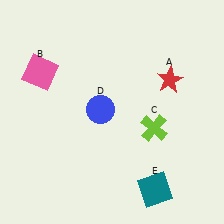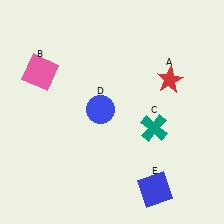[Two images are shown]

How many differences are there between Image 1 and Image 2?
There are 2 differences between the two images.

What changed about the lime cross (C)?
In Image 1, C is lime. In Image 2, it changed to teal.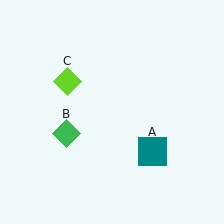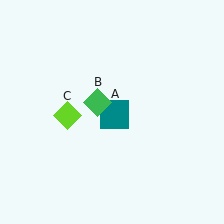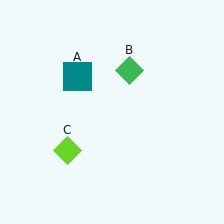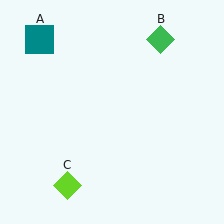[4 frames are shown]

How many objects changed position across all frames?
3 objects changed position: teal square (object A), green diamond (object B), lime diamond (object C).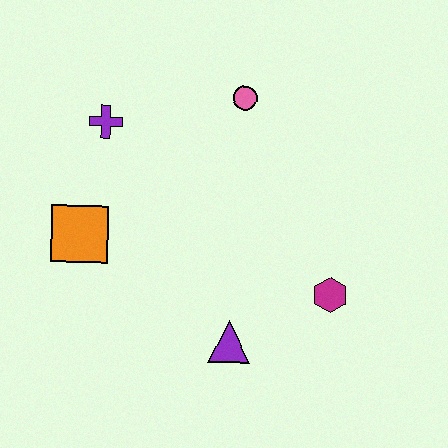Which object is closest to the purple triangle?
The magenta hexagon is closest to the purple triangle.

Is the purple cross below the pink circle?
Yes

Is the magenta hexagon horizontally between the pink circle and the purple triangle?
No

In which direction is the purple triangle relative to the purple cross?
The purple triangle is below the purple cross.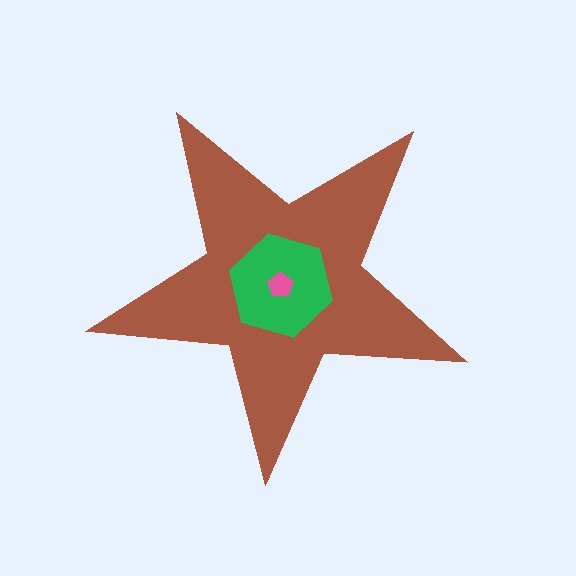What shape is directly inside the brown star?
The green hexagon.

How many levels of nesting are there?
3.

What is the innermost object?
The pink pentagon.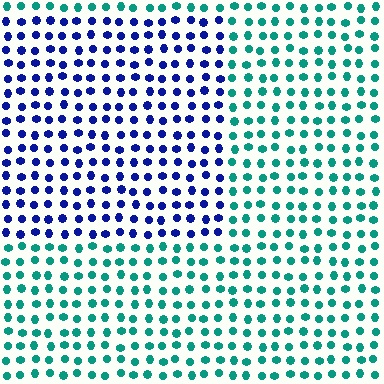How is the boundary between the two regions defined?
The boundary is defined purely by a slight shift in hue (about 65 degrees). Spacing, size, and orientation are identical on both sides.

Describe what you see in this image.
The image is filled with small teal elements in a uniform arrangement. A rectangle-shaped region is visible where the elements are tinted to a slightly different hue, forming a subtle color boundary.